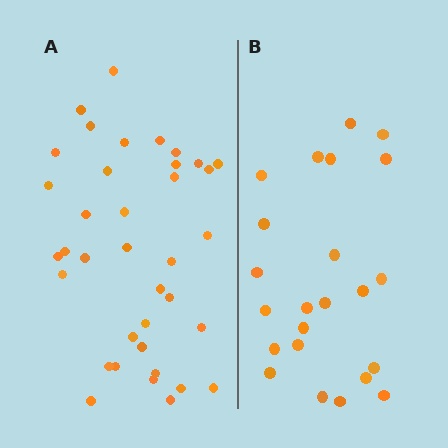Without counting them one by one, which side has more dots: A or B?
Region A (the left region) has more dots.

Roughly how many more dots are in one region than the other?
Region A has approximately 15 more dots than region B.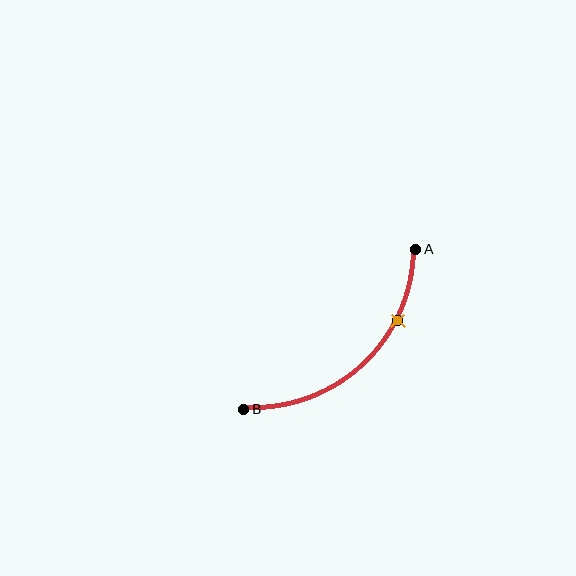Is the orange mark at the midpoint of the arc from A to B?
No. The orange mark lies on the arc but is closer to endpoint A. The arc midpoint would be at the point on the curve equidistant along the arc from both A and B.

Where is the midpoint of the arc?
The arc midpoint is the point on the curve farthest from the straight line joining A and B. It sits below and to the right of that line.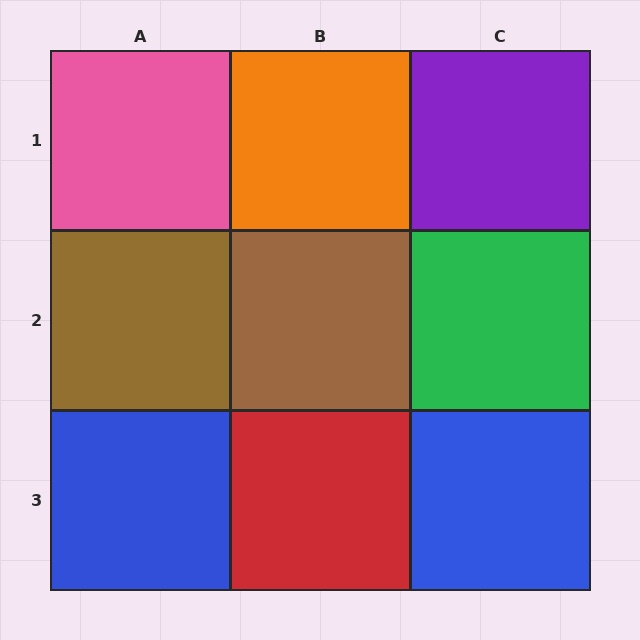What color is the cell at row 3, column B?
Red.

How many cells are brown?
2 cells are brown.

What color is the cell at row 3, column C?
Blue.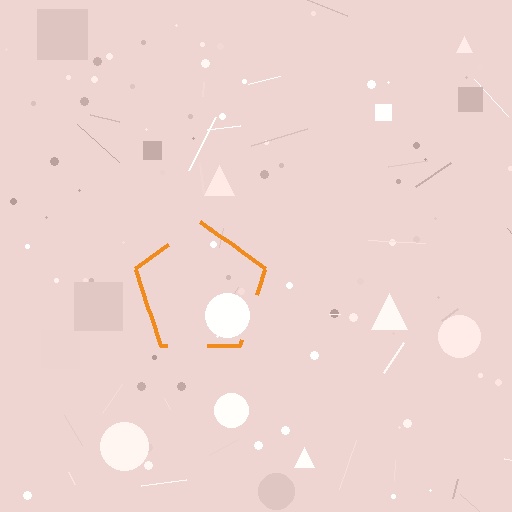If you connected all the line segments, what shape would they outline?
They would outline a pentagon.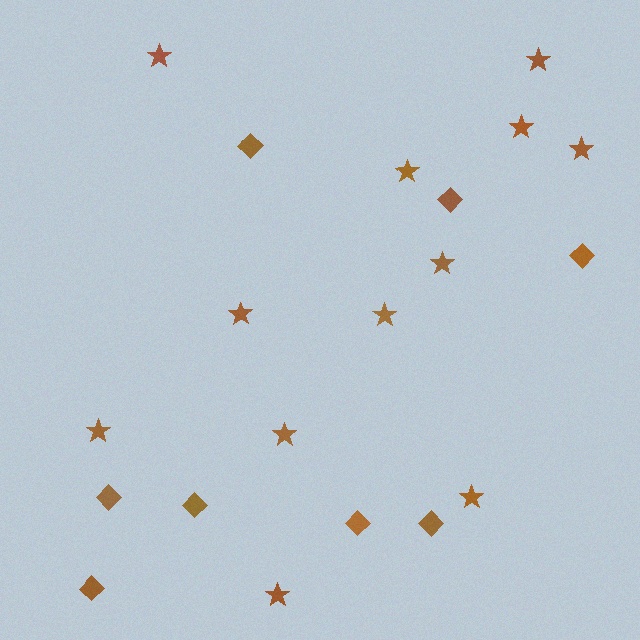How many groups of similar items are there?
There are 2 groups: one group of stars (12) and one group of diamonds (8).